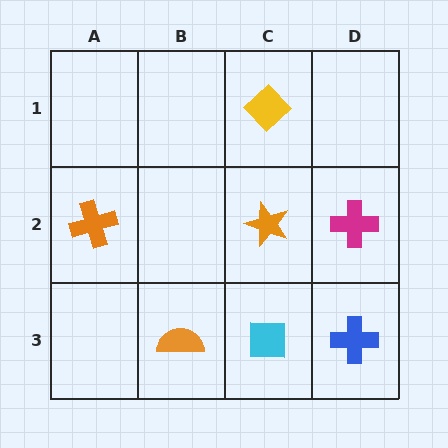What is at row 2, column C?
An orange star.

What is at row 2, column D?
A magenta cross.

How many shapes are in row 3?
3 shapes.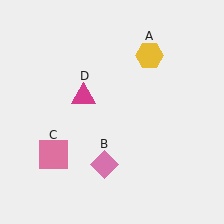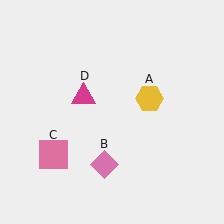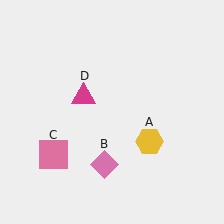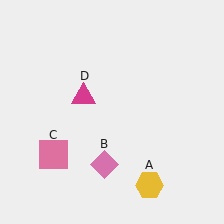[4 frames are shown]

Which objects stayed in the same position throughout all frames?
Pink diamond (object B) and pink square (object C) and magenta triangle (object D) remained stationary.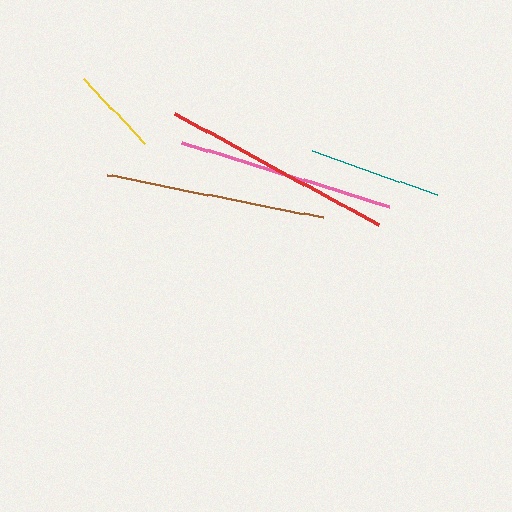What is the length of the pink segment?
The pink segment is approximately 217 pixels long.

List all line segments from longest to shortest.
From longest to shortest: red, brown, pink, teal, yellow.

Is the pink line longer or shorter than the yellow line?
The pink line is longer than the yellow line.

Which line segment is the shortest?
The yellow line is the shortest at approximately 90 pixels.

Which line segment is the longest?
The red line is the longest at approximately 233 pixels.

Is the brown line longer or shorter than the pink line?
The brown line is longer than the pink line.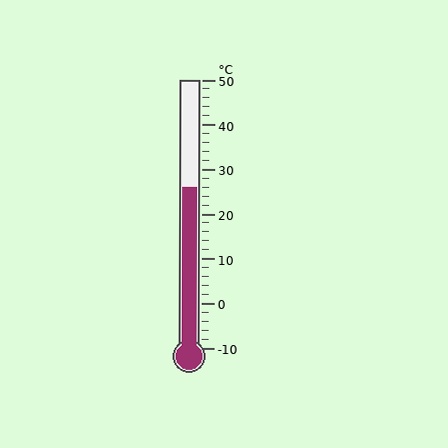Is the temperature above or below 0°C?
The temperature is above 0°C.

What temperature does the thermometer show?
The thermometer shows approximately 26°C.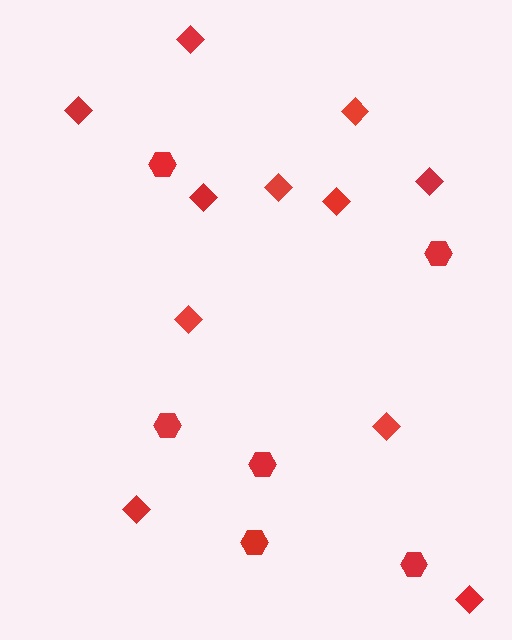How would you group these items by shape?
There are 2 groups: one group of hexagons (6) and one group of diamonds (11).